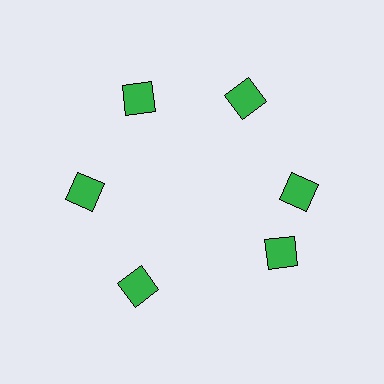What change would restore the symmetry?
The symmetry would be restored by rotating it back into even spacing with its neighbors so that all 6 diamonds sit at equal angles and equal distance from the center.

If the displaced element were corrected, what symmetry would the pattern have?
It would have 6-fold rotational symmetry — the pattern would map onto itself every 60 degrees.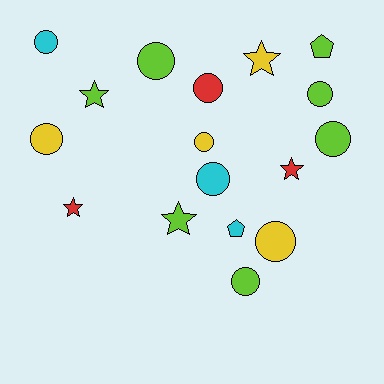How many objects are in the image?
There are 17 objects.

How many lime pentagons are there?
There is 1 lime pentagon.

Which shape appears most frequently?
Circle, with 10 objects.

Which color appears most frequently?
Lime, with 7 objects.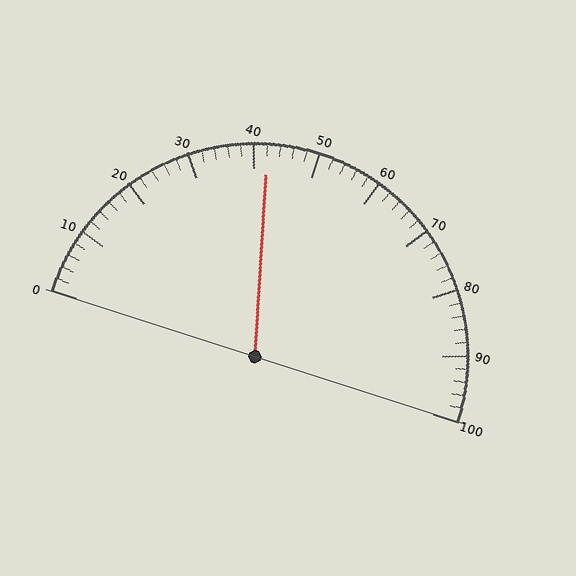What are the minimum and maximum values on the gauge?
The gauge ranges from 0 to 100.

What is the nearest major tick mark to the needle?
The nearest major tick mark is 40.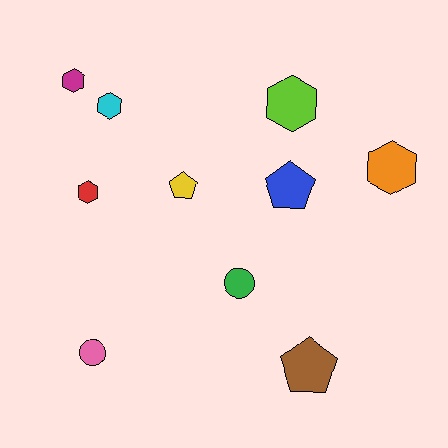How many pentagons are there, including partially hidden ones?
There are 3 pentagons.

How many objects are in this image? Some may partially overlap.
There are 10 objects.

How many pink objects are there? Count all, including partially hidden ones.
There is 1 pink object.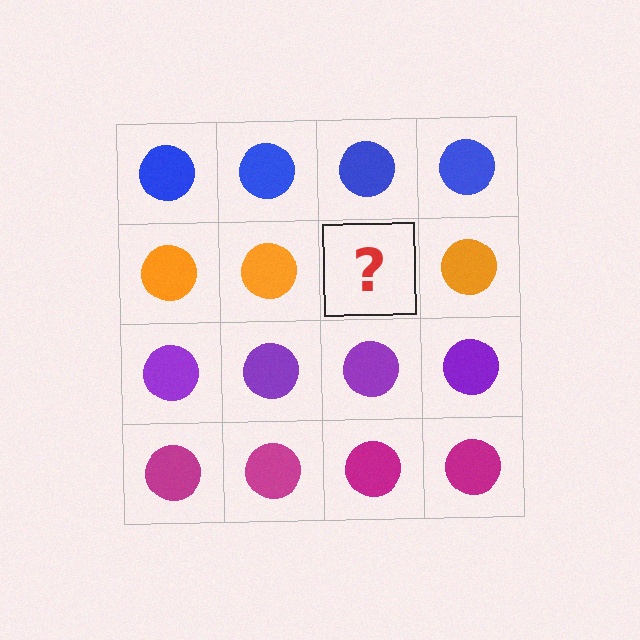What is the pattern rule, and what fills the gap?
The rule is that each row has a consistent color. The gap should be filled with an orange circle.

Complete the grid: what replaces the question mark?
The question mark should be replaced with an orange circle.